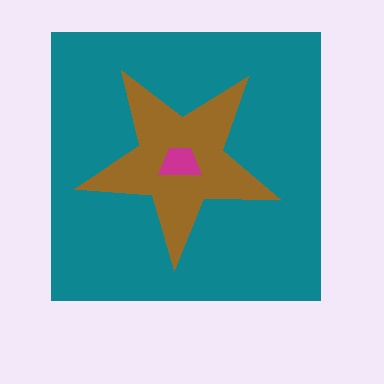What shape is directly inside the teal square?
The brown star.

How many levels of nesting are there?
3.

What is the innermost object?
The magenta trapezoid.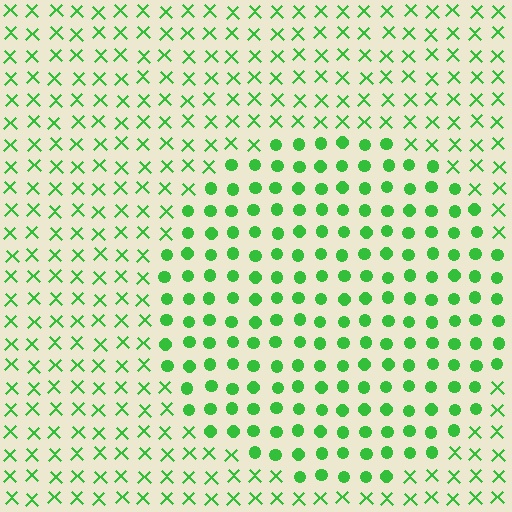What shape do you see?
I see a circle.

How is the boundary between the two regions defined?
The boundary is defined by a change in element shape: circles inside vs. X marks outside. All elements share the same color and spacing.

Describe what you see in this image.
The image is filled with small green elements arranged in a uniform grid. A circle-shaped region contains circles, while the surrounding area contains X marks. The boundary is defined purely by the change in element shape.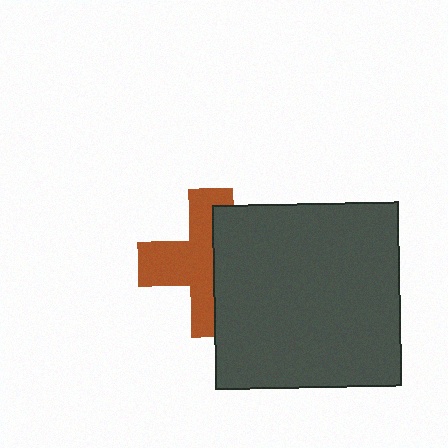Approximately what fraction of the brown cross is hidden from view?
Roughly 47% of the brown cross is hidden behind the dark gray rectangle.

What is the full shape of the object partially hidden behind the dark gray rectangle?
The partially hidden object is a brown cross.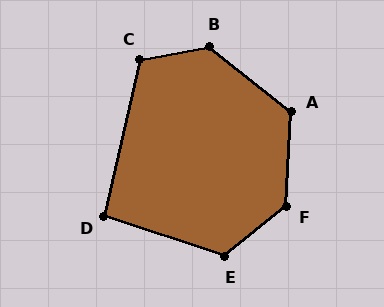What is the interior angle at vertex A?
Approximately 125 degrees (obtuse).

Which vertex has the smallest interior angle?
D, at approximately 96 degrees.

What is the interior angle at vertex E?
Approximately 122 degrees (obtuse).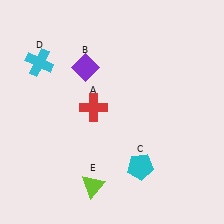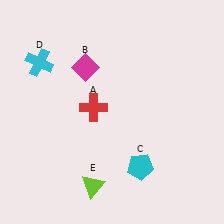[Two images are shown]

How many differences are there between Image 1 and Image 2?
There is 1 difference between the two images.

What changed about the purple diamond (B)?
In Image 1, B is purple. In Image 2, it changed to magenta.